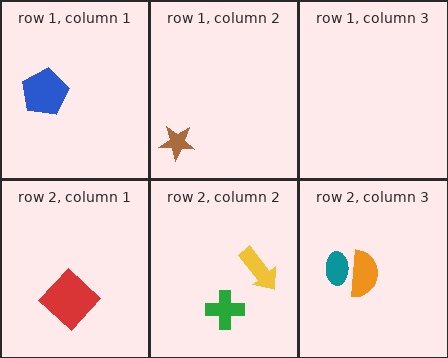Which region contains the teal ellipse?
The row 2, column 3 region.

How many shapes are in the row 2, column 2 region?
2.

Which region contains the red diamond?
The row 2, column 1 region.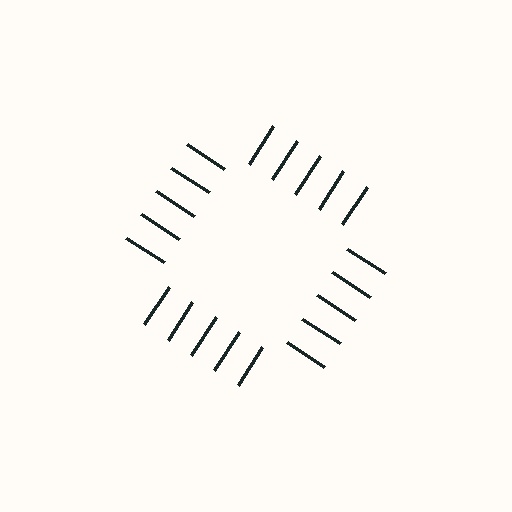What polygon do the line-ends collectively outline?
An illusory square — the line segments terminate on its edges but no continuous stroke is drawn.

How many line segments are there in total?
20 — 5 along each of the 4 edges.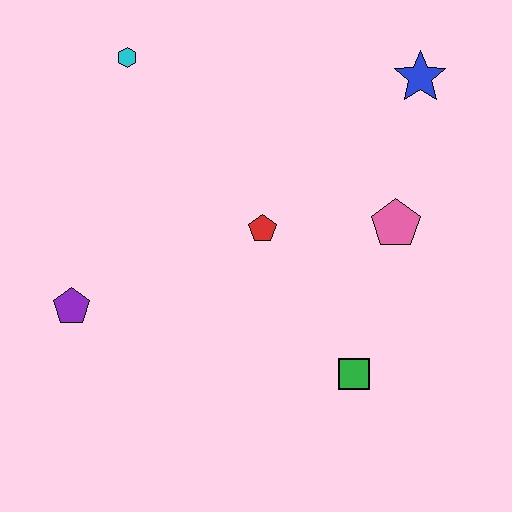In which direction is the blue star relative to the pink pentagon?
The blue star is above the pink pentagon.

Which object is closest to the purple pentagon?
The red pentagon is closest to the purple pentagon.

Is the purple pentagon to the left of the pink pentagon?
Yes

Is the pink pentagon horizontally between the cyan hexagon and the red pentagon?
No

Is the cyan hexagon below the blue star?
No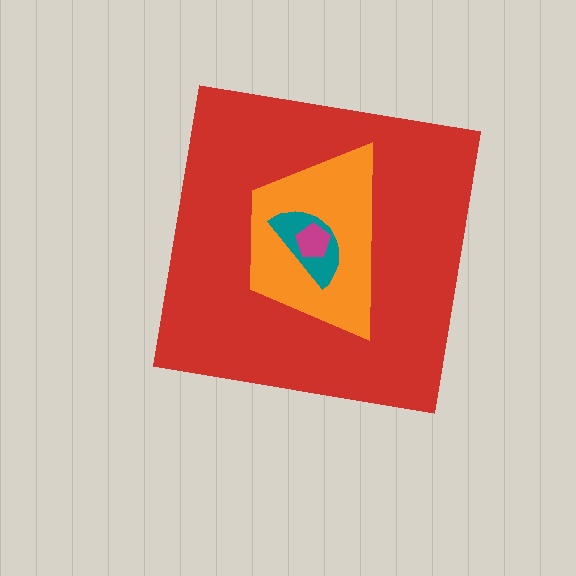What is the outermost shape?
The red square.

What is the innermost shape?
The magenta pentagon.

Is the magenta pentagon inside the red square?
Yes.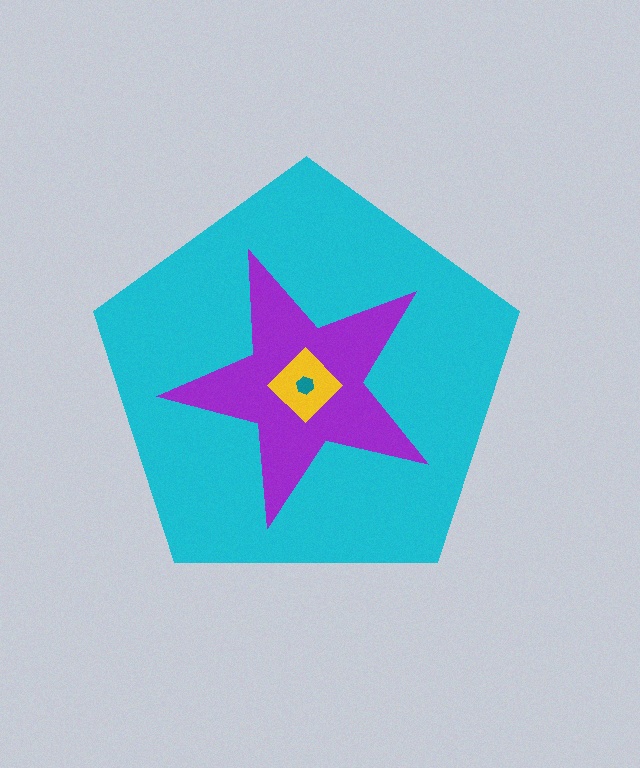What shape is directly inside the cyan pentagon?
The purple star.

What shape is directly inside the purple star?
The yellow diamond.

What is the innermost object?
The teal hexagon.